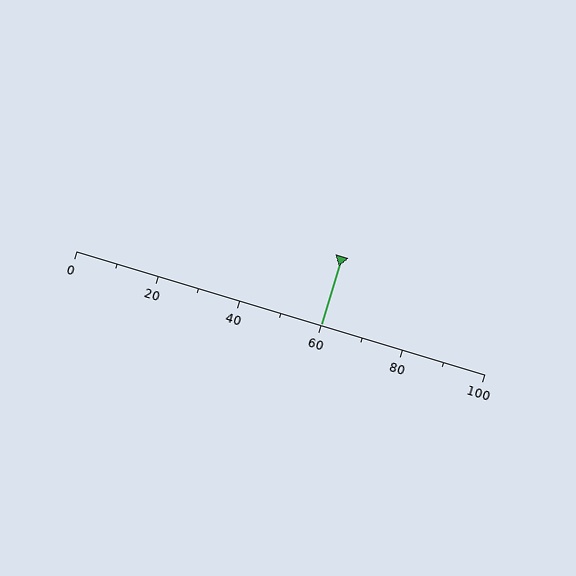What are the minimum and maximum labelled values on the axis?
The axis runs from 0 to 100.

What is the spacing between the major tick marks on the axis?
The major ticks are spaced 20 apart.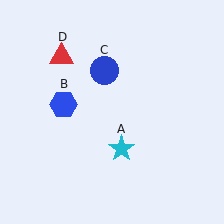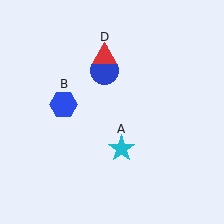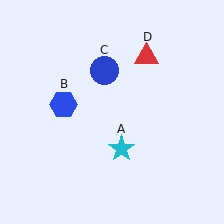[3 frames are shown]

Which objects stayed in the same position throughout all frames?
Cyan star (object A) and blue hexagon (object B) and blue circle (object C) remained stationary.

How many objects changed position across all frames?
1 object changed position: red triangle (object D).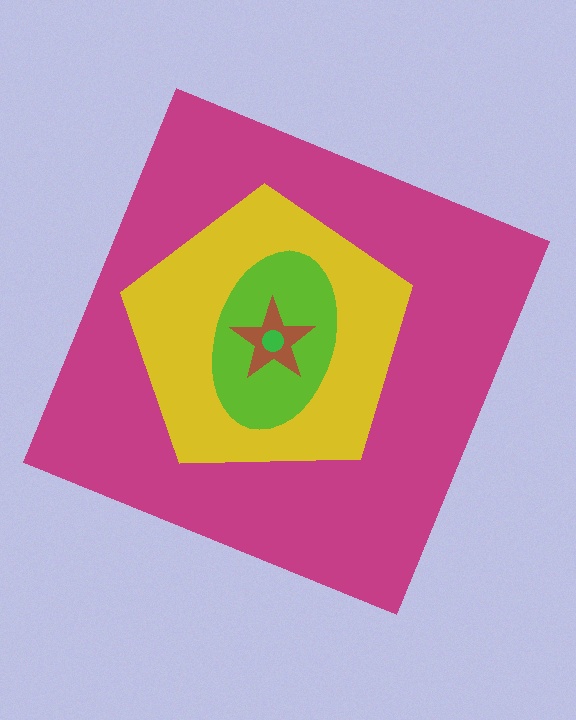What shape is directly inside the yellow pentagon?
The lime ellipse.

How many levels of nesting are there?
5.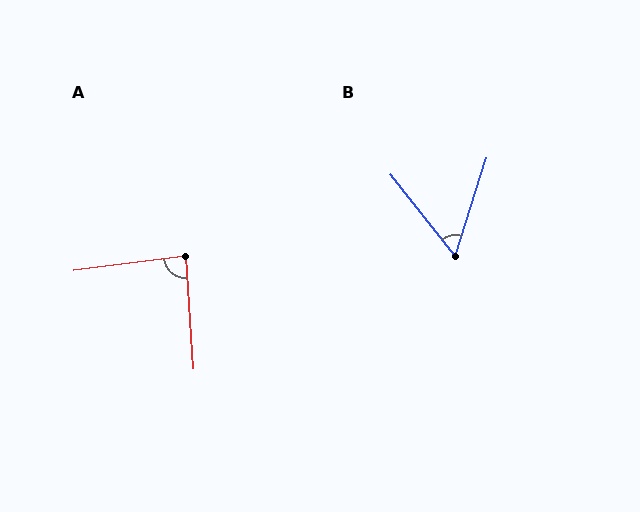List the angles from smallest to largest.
B (56°), A (86°).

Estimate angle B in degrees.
Approximately 56 degrees.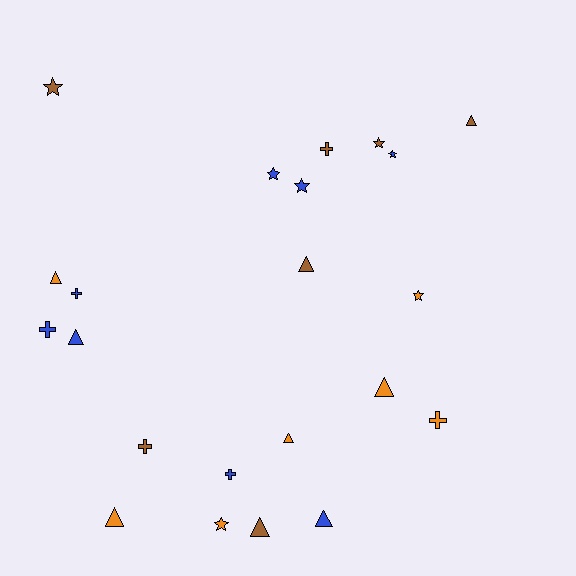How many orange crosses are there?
There is 1 orange cross.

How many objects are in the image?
There are 22 objects.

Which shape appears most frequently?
Triangle, with 9 objects.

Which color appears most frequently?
Blue, with 8 objects.